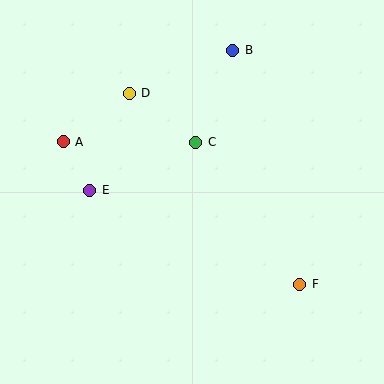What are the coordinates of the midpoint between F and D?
The midpoint between F and D is at (215, 189).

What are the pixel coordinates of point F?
Point F is at (300, 284).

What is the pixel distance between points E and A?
The distance between E and A is 55 pixels.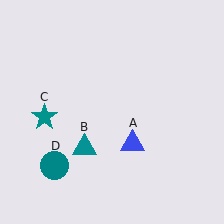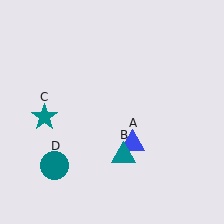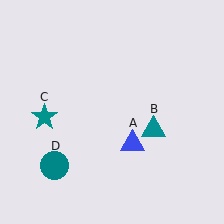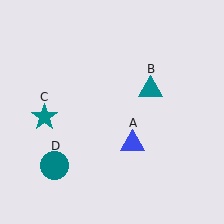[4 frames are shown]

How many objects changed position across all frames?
1 object changed position: teal triangle (object B).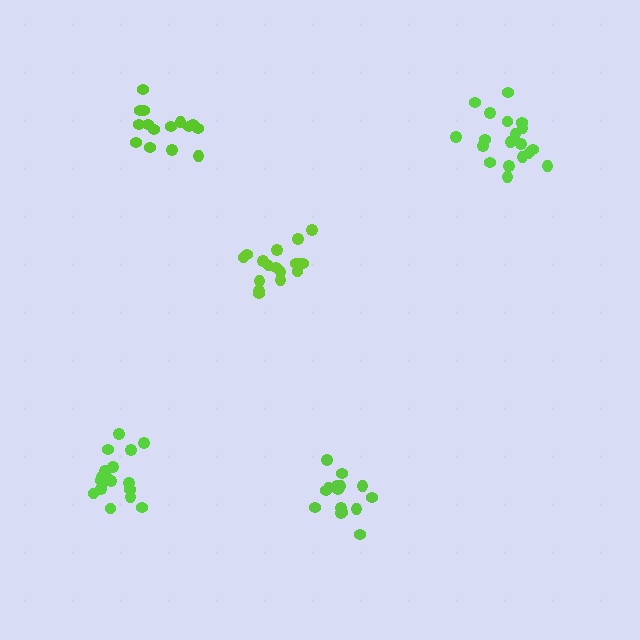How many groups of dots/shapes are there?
There are 5 groups.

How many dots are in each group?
Group 1: 15 dots, Group 2: 17 dots, Group 3: 19 dots, Group 4: 18 dots, Group 5: 15 dots (84 total).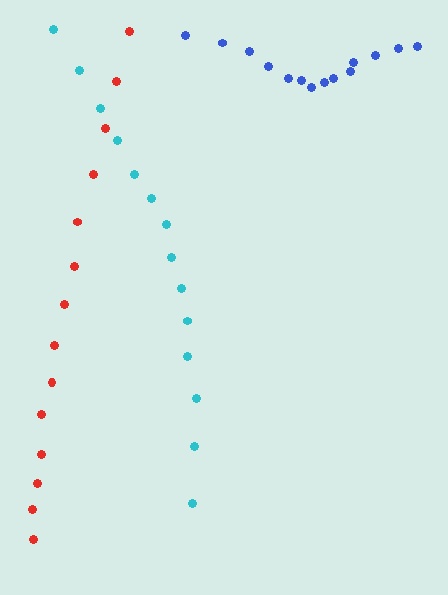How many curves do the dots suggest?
There are 3 distinct paths.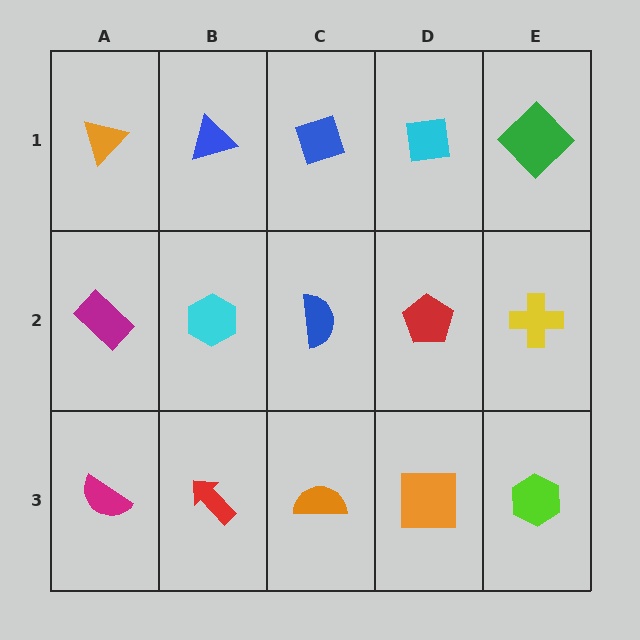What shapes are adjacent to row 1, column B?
A cyan hexagon (row 2, column B), an orange triangle (row 1, column A), a blue diamond (row 1, column C).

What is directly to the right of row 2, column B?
A blue semicircle.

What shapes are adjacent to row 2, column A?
An orange triangle (row 1, column A), a magenta semicircle (row 3, column A), a cyan hexagon (row 2, column B).